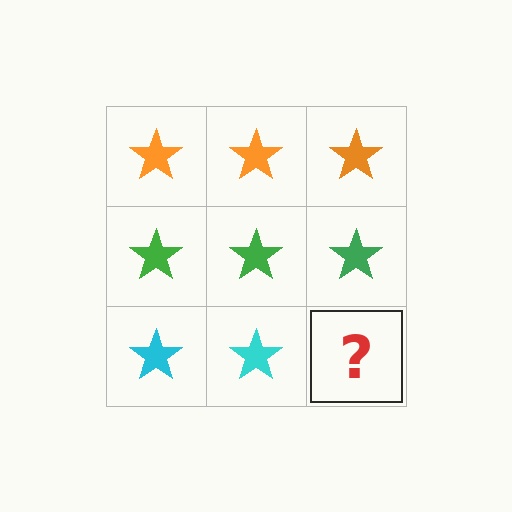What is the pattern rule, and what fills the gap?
The rule is that each row has a consistent color. The gap should be filled with a cyan star.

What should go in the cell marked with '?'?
The missing cell should contain a cyan star.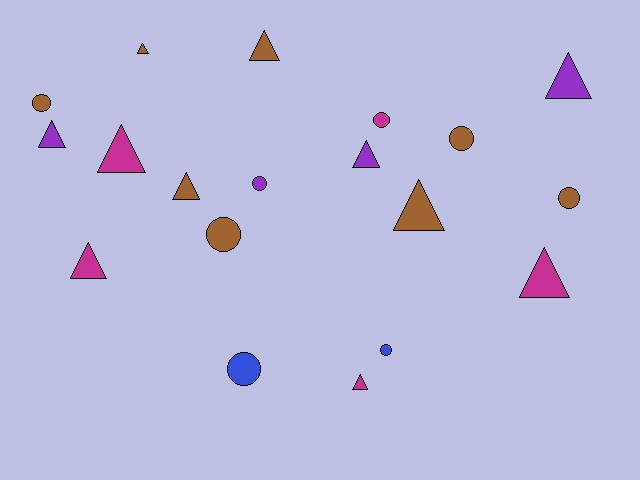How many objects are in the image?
There are 19 objects.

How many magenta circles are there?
There is 1 magenta circle.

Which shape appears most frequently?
Triangle, with 11 objects.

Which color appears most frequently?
Brown, with 8 objects.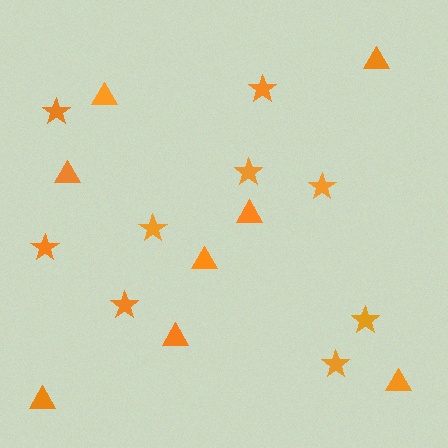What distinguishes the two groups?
There are 2 groups: one group of triangles (8) and one group of stars (9).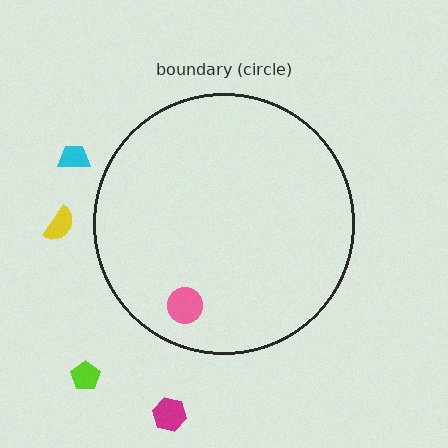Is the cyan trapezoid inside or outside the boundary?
Outside.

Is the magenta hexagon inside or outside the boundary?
Outside.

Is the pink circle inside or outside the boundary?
Inside.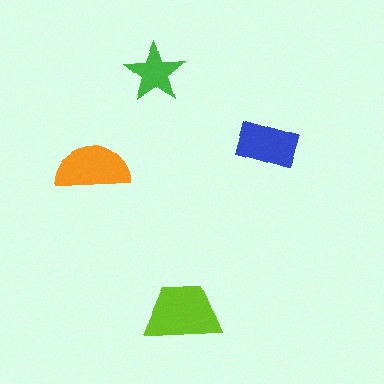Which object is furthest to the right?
The blue rectangle is rightmost.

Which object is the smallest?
The green star.